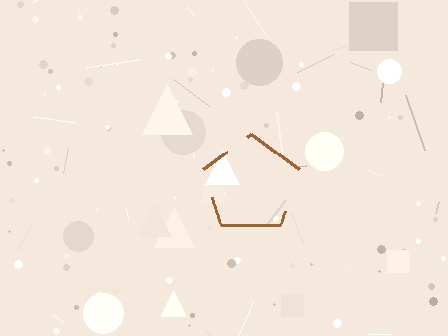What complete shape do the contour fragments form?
The contour fragments form a pentagon.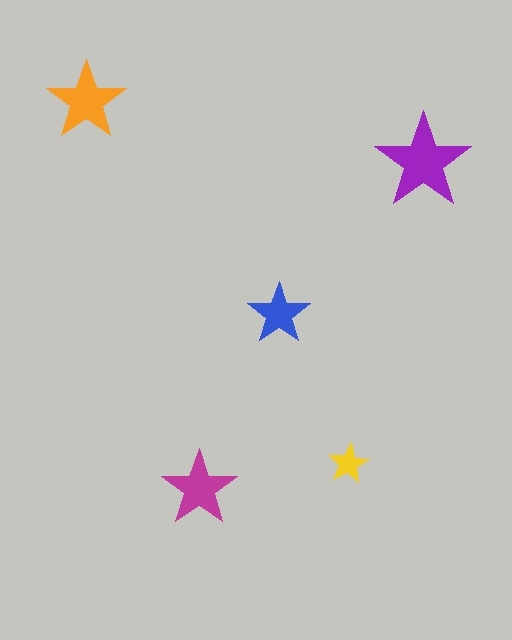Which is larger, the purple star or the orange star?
The purple one.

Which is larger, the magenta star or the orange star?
The orange one.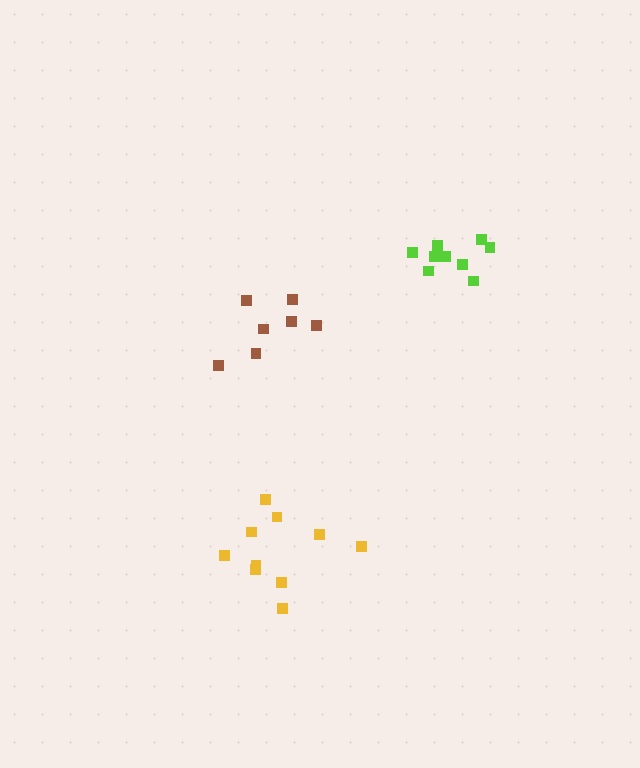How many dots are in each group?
Group 1: 7 dots, Group 2: 10 dots, Group 3: 9 dots (26 total).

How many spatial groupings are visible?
There are 3 spatial groupings.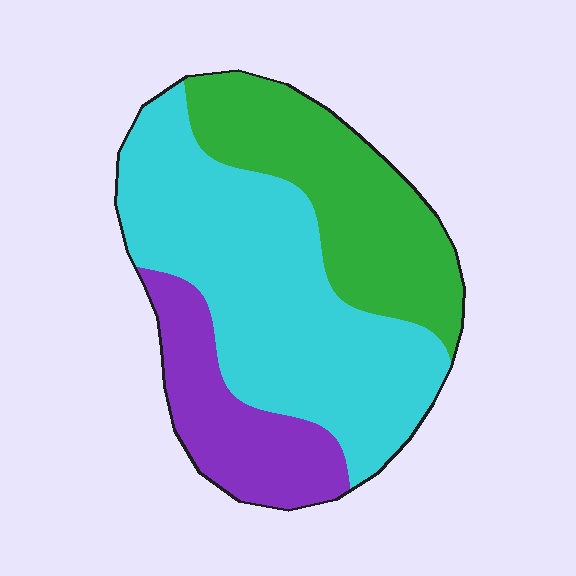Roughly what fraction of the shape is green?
Green covers about 30% of the shape.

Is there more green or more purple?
Green.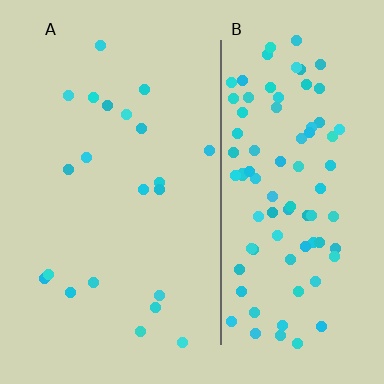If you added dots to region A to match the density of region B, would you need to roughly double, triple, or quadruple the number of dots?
Approximately quadruple.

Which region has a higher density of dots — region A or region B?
B (the right).